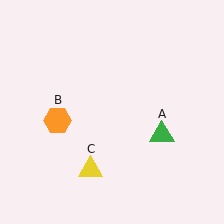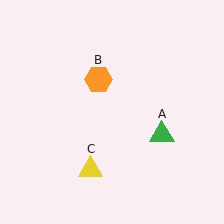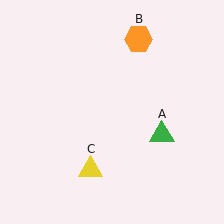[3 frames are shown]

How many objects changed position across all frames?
1 object changed position: orange hexagon (object B).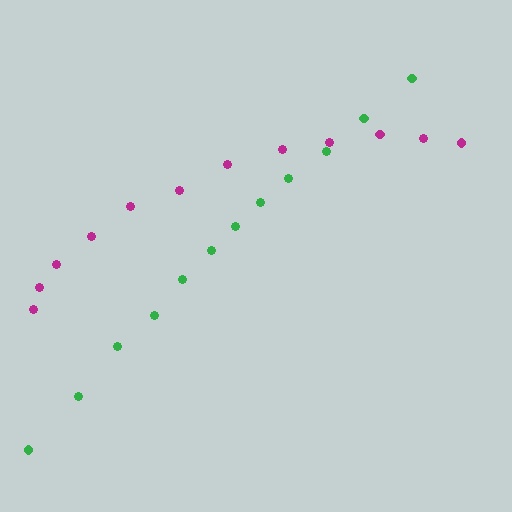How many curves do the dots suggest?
There are 2 distinct paths.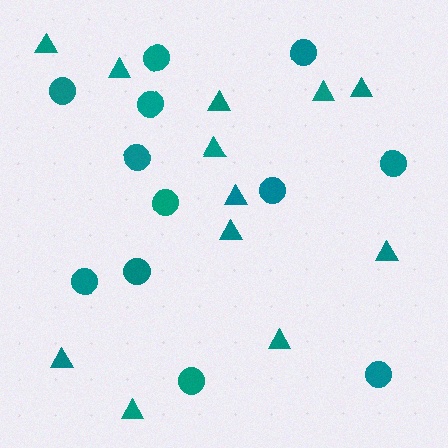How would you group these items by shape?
There are 2 groups: one group of triangles (12) and one group of circles (12).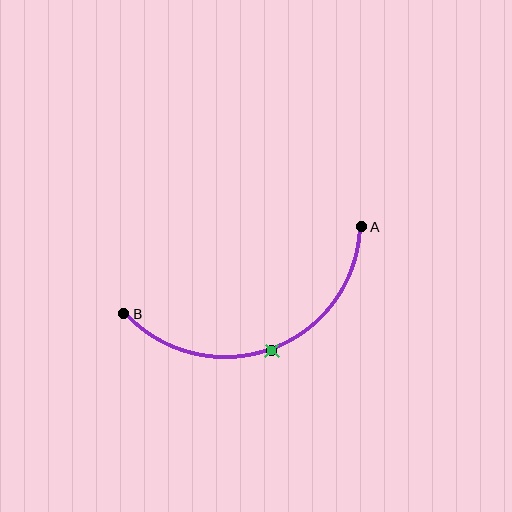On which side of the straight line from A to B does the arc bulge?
The arc bulges below the straight line connecting A and B.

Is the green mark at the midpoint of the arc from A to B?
Yes. The green mark lies on the arc at equal arc-length from both A and B — it is the arc midpoint.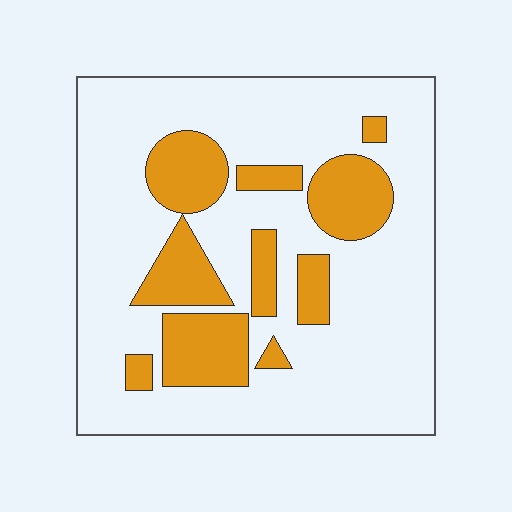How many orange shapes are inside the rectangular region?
10.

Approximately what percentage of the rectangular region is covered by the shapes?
Approximately 25%.